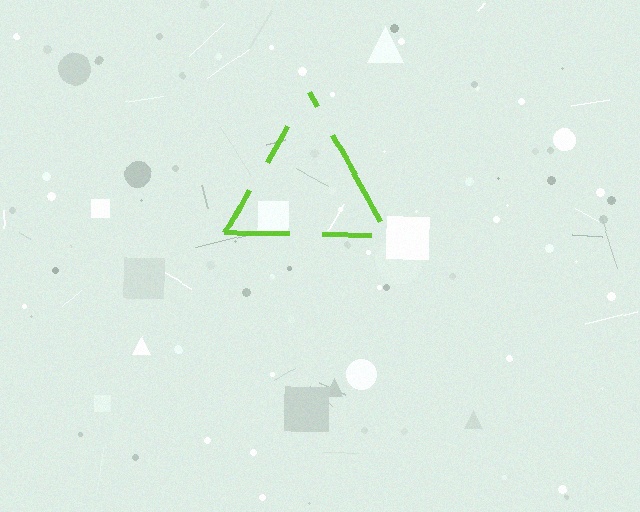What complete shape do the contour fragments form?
The contour fragments form a triangle.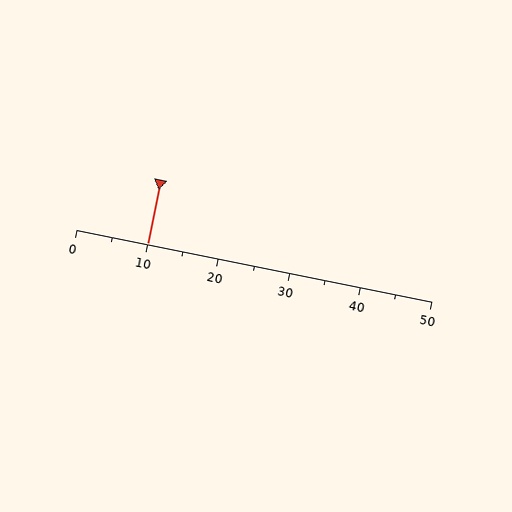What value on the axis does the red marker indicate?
The marker indicates approximately 10.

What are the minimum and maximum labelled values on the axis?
The axis runs from 0 to 50.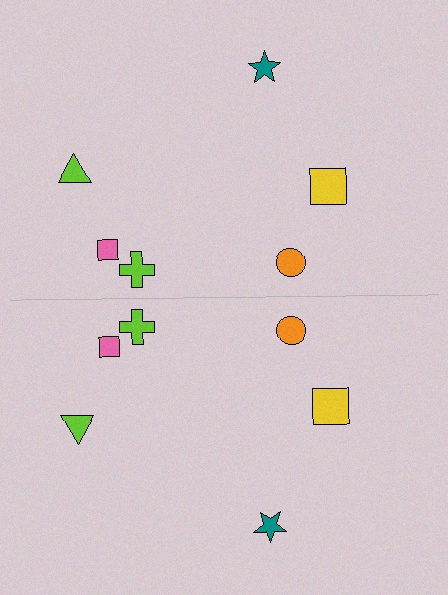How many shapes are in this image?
There are 12 shapes in this image.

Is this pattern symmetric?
Yes, this pattern has bilateral (reflection) symmetry.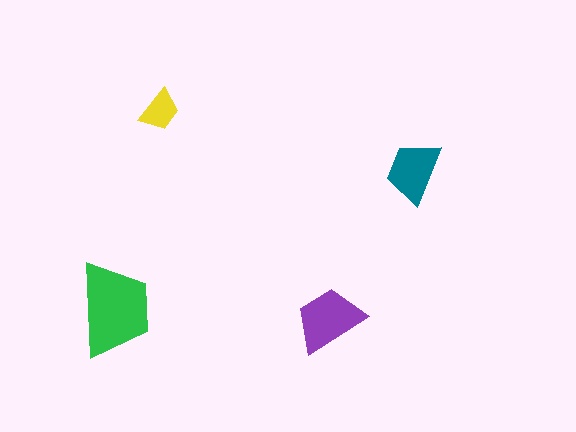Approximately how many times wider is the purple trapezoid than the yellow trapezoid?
About 1.5 times wider.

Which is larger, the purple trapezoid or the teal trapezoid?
The purple one.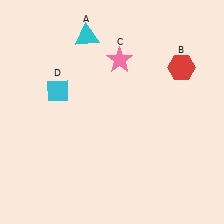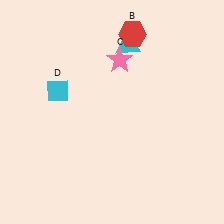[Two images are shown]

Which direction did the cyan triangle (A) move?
The cyan triangle (A) moved right.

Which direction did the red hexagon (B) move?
The red hexagon (B) moved left.